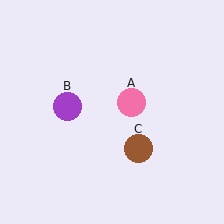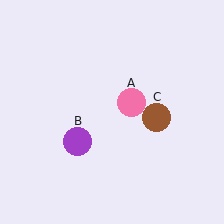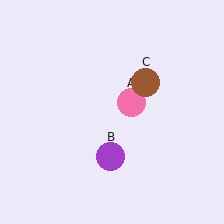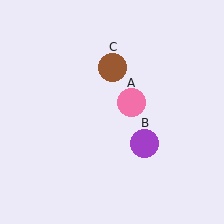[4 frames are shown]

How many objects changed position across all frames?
2 objects changed position: purple circle (object B), brown circle (object C).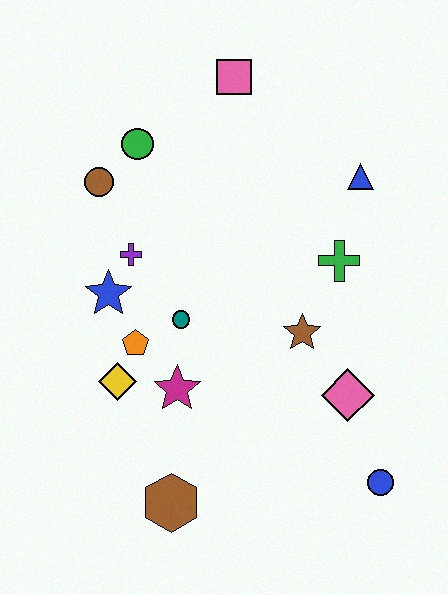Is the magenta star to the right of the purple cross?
Yes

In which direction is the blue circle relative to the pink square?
The blue circle is below the pink square.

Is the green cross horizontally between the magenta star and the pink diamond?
Yes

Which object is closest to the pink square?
The green circle is closest to the pink square.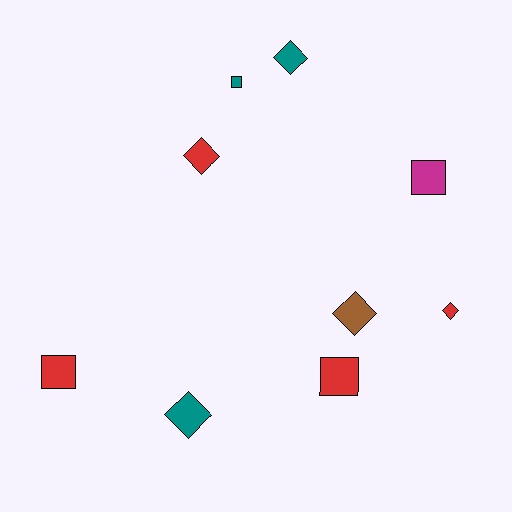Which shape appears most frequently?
Diamond, with 5 objects.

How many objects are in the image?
There are 9 objects.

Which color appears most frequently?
Red, with 4 objects.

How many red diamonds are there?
There are 2 red diamonds.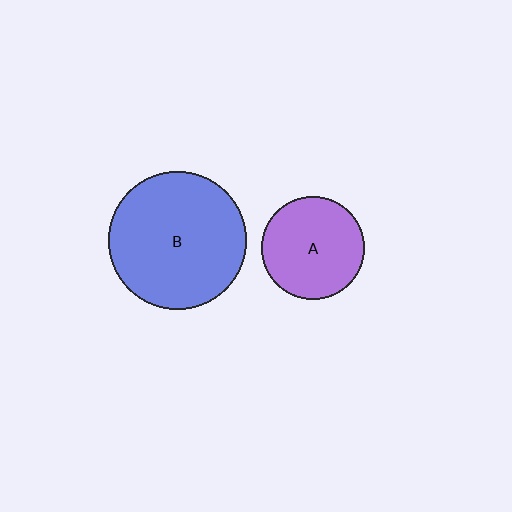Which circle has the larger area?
Circle B (blue).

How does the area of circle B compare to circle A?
Approximately 1.8 times.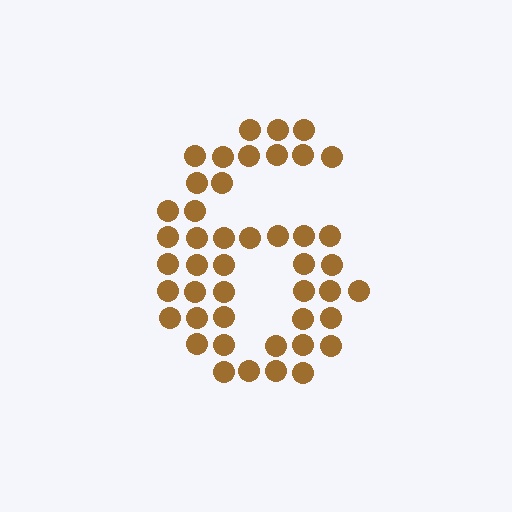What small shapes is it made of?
It is made of small circles.